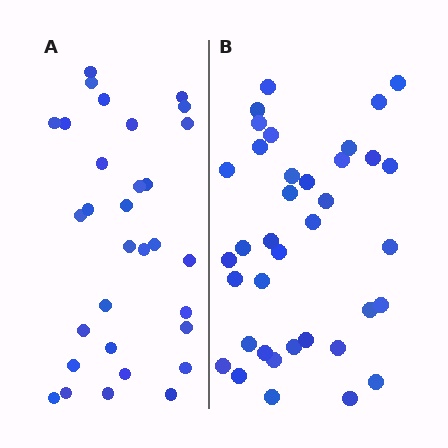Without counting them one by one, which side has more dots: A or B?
Region B (the right region) has more dots.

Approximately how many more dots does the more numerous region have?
Region B has about 6 more dots than region A.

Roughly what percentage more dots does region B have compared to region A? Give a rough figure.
About 20% more.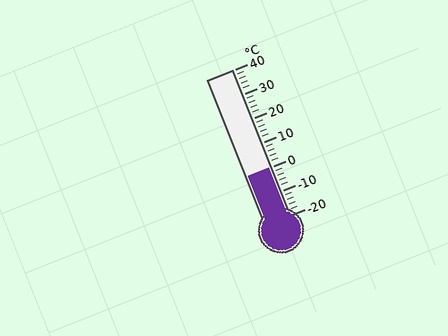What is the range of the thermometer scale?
The thermometer scale ranges from -20°C to 40°C.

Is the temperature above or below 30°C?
The temperature is below 30°C.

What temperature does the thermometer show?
The thermometer shows approximately 0°C.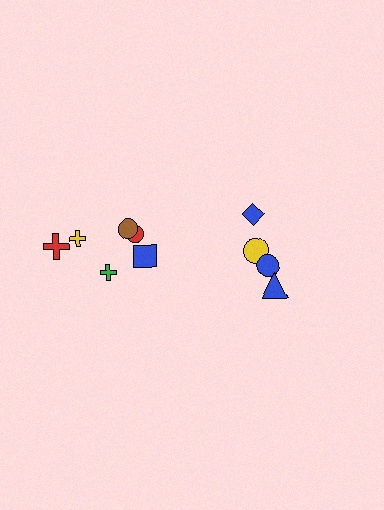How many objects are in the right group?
There are 4 objects.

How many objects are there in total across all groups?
There are 11 objects.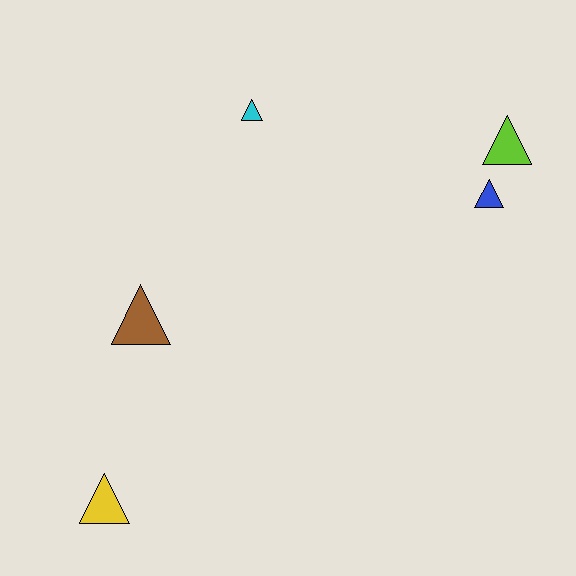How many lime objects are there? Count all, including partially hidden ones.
There is 1 lime object.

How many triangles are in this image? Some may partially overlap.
There are 5 triangles.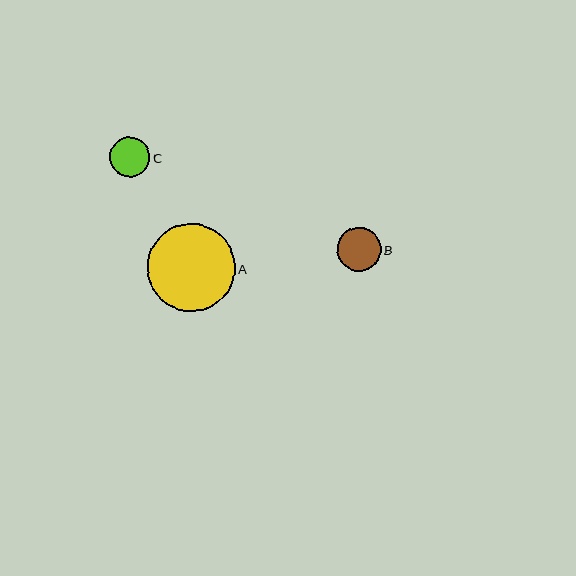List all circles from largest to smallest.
From largest to smallest: A, B, C.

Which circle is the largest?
Circle A is the largest with a size of approximately 88 pixels.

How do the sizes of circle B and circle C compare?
Circle B and circle C are approximately the same size.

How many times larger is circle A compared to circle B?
Circle A is approximately 2.0 times the size of circle B.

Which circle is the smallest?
Circle C is the smallest with a size of approximately 40 pixels.